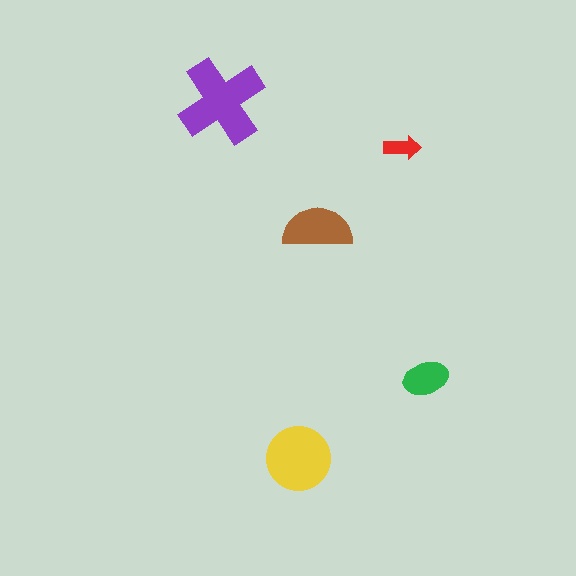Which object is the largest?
The purple cross.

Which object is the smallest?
The red arrow.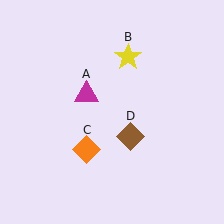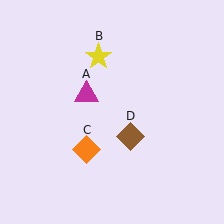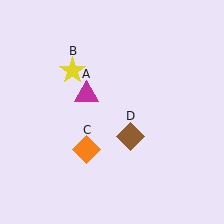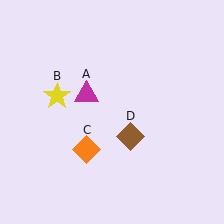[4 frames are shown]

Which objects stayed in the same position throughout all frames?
Magenta triangle (object A) and orange diamond (object C) and brown diamond (object D) remained stationary.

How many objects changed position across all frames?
1 object changed position: yellow star (object B).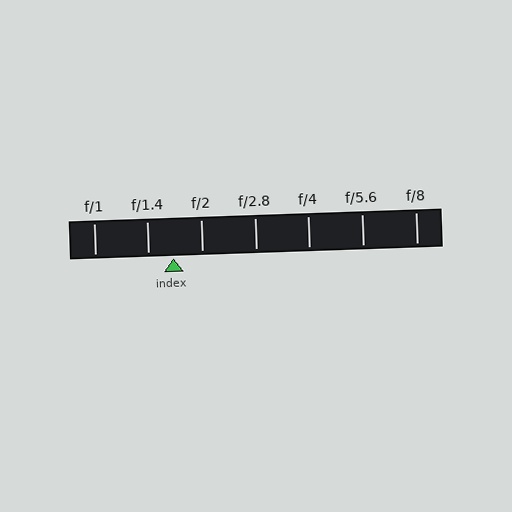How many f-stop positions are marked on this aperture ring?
There are 7 f-stop positions marked.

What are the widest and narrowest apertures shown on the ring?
The widest aperture shown is f/1 and the narrowest is f/8.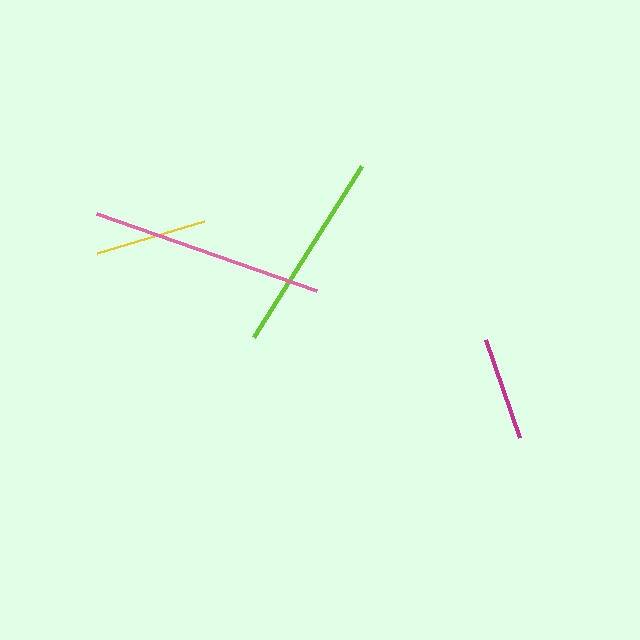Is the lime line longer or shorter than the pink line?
The pink line is longer than the lime line.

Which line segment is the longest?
The pink line is the longest at approximately 233 pixels.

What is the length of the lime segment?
The lime segment is approximately 202 pixels long.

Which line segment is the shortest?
The magenta line is the shortest at approximately 104 pixels.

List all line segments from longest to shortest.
From longest to shortest: pink, lime, yellow, magenta.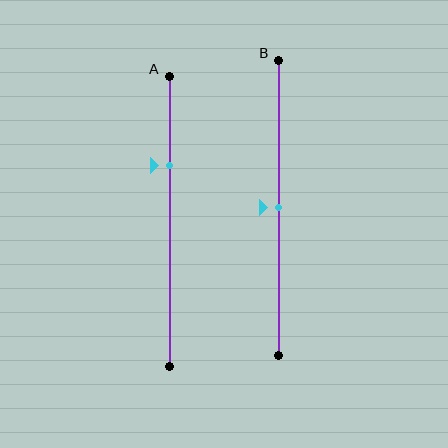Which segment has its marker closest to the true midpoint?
Segment B has its marker closest to the true midpoint.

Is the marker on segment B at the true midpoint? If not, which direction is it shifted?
Yes, the marker on segment B is at the true midpoint.